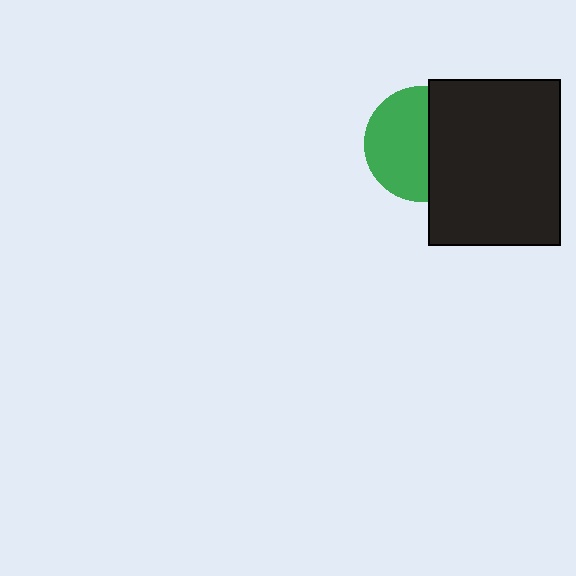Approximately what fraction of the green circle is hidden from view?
Roughly 44% of the green circle is hidden behind the black rectangle.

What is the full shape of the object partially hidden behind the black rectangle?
The partially hidden object is a green circle.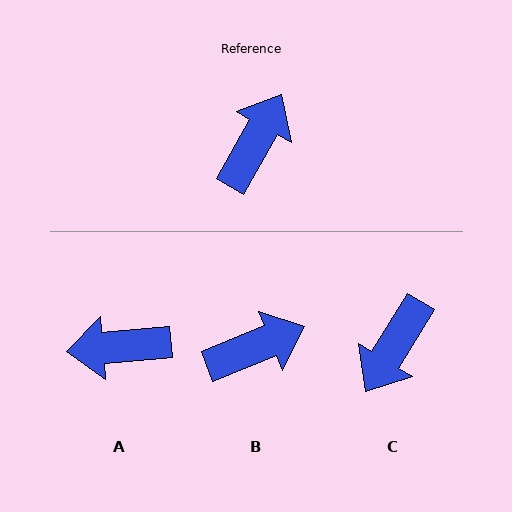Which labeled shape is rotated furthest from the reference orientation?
C, about 178 degrees away.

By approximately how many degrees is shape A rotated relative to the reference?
Approximately 124 degrees counter-clockwise.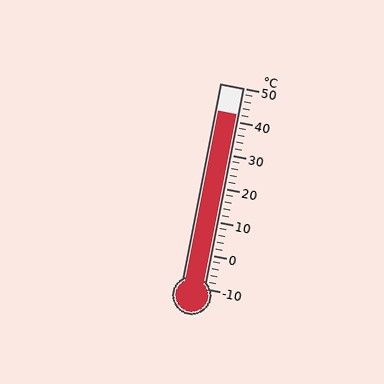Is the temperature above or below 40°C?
The temperature is above 40°C.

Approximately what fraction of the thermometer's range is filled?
The thermometer is filled to approximately 85% of its range.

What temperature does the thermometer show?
The thermometer shows approximately 42°C.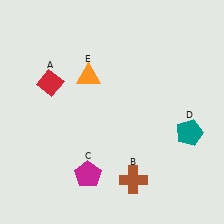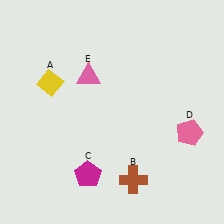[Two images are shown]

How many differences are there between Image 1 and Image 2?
There are 3 differences between the two images.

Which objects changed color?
A changed from red to yellow. D changed from teal to pink. E changed from orange to pink.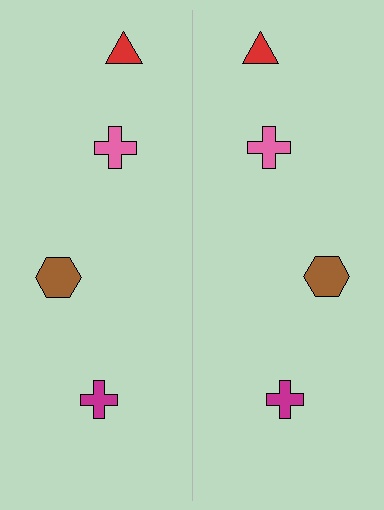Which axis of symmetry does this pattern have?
The pattern has a vertical axis of symmetry running through the center of the image.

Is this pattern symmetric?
Yes, this pattern has bilateral (reflection) symmetry.